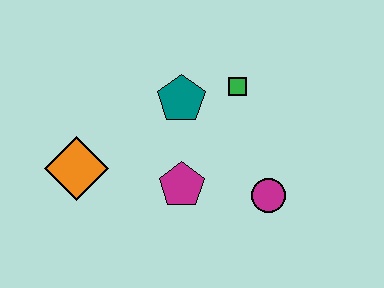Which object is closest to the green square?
The teal pentagon is closest to the green square.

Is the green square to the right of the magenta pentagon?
Yes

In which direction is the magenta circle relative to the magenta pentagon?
The magenta circle is to the right of the magenta pentagon.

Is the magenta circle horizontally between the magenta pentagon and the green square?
No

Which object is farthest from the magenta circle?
The orange diamond is farthest from the magenta circle.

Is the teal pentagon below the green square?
Yes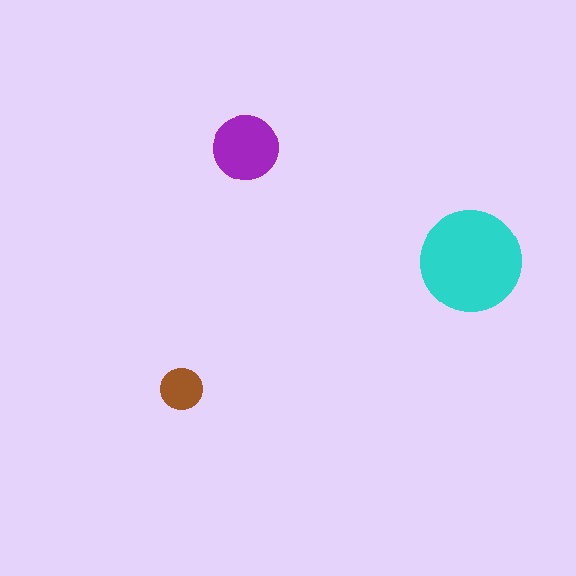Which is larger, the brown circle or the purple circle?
The purple one.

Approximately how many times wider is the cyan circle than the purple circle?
About 1.5 times wider.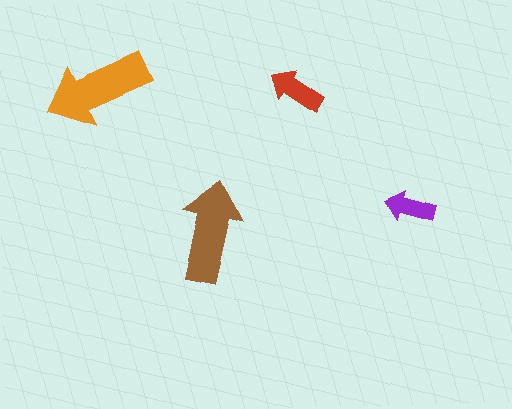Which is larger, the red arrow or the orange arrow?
The orange one.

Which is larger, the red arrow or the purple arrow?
The red one.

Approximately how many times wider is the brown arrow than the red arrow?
About 2 times wider.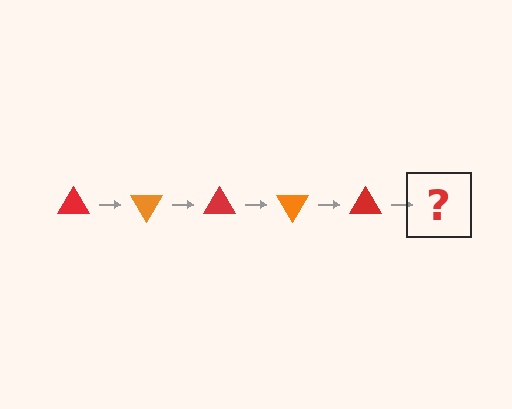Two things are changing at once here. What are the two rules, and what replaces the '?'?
The two rules are that it rotates 60 degrees each step and the color cycles through red and orange. The '?' should be an orange triangle, rotated 300 degrees from the start.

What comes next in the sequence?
The next element should be an orange triangle, rotated 300 degrees from the start.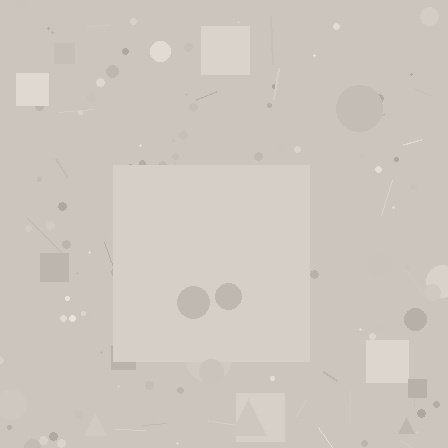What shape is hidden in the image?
A square is hidden in the image.